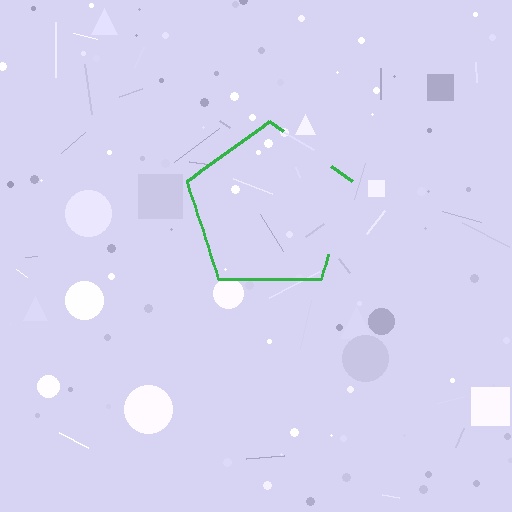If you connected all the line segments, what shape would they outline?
They would outline a pentagon.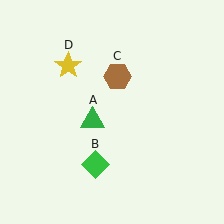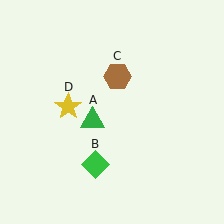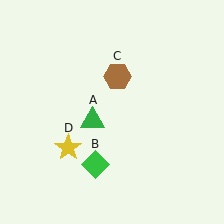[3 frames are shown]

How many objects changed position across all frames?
1 object changed position: yellow star (object D).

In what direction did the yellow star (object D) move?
The yellow star (object D) moved down.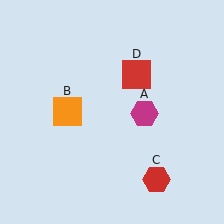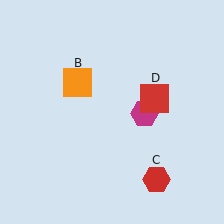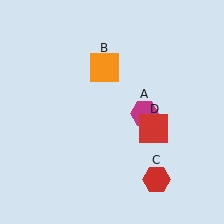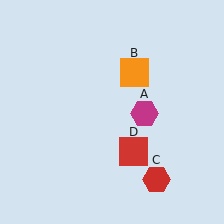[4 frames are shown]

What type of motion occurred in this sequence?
The orange square (object B), red square (object D) rotated clockwise around the center of the scene.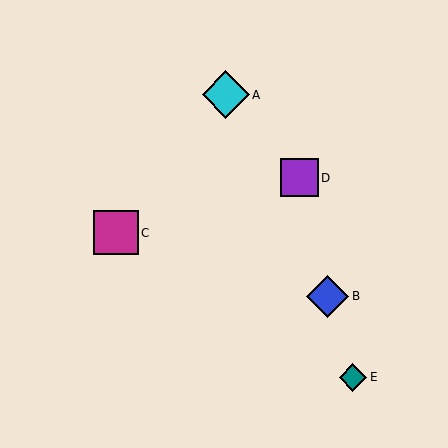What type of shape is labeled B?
Shape B is a blue diamond.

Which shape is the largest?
The cyan diamond (labeled A) is the largest.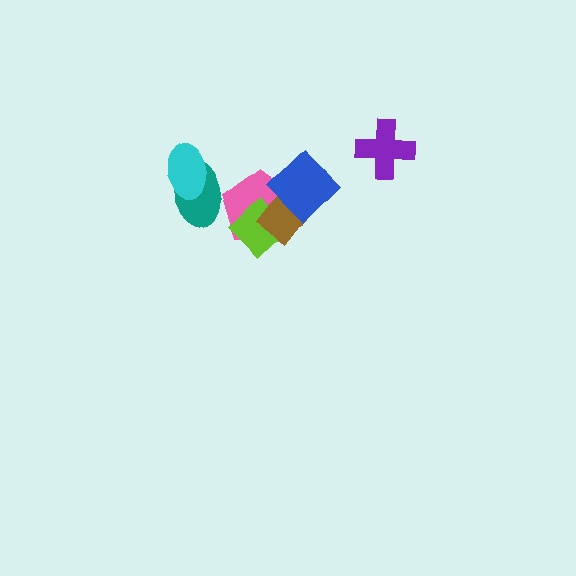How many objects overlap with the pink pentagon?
4 objects overlap with the pink pentagon.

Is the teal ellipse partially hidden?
Yes, it is partially covered by another shape.